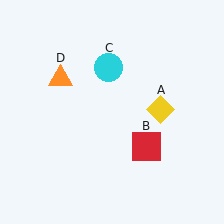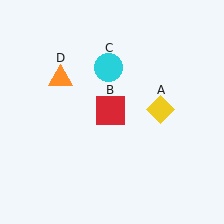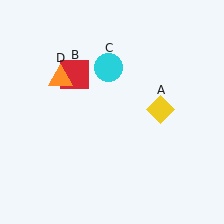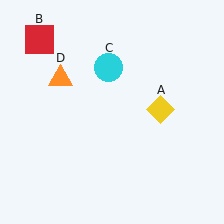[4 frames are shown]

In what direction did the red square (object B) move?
The red square (object B) moved up and to the left.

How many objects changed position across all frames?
1 object changed position: red square (object B).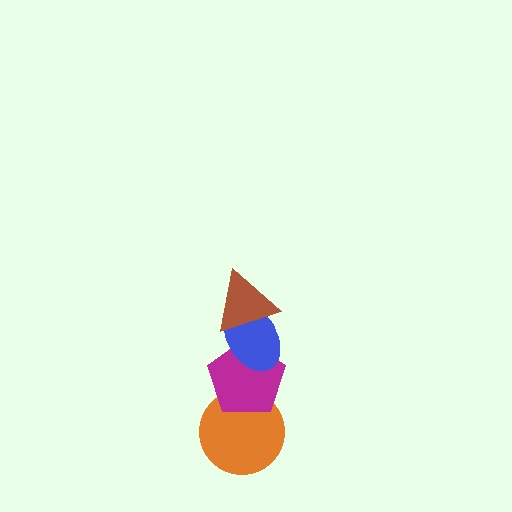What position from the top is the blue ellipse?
The blue ellipse is 2nd from the top.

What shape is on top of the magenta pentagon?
The blue ellipse is on top of the magenta pentagon.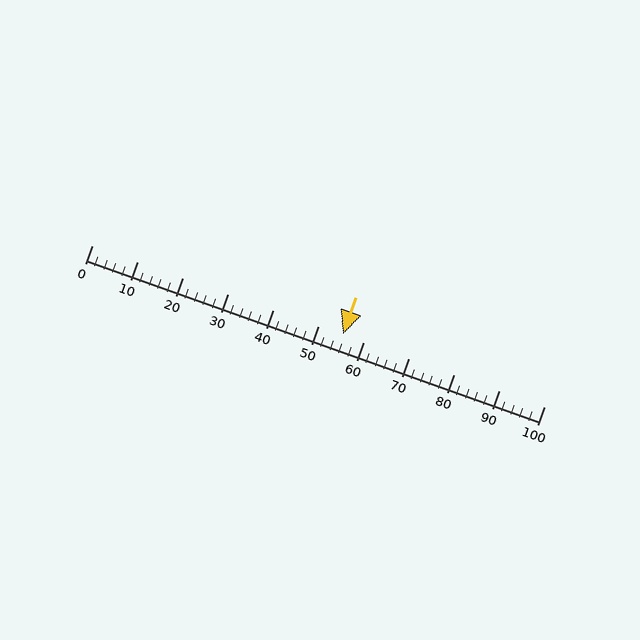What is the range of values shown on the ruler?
The ruler shows values from 0 to 100.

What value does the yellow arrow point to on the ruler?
The yellow arrow points to approximately 56.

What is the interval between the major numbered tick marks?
The major tick marks are spaced 10 units apart.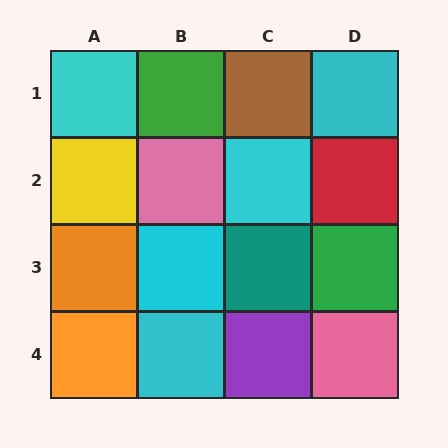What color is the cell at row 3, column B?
Cyan.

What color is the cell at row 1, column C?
Brown.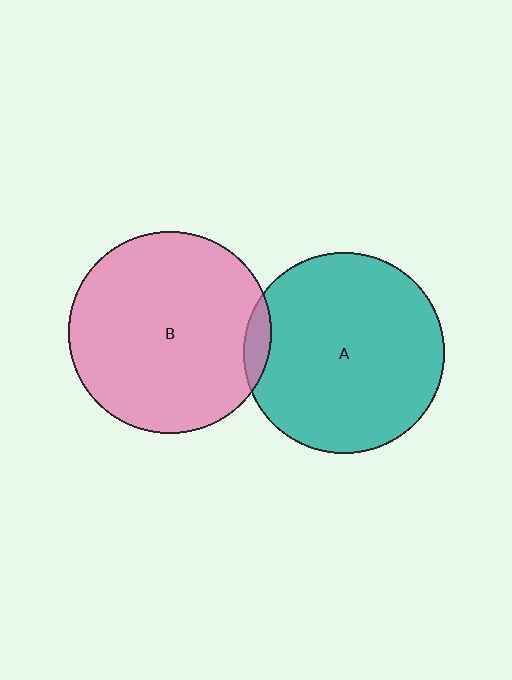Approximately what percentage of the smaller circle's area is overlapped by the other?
Approximately 5%.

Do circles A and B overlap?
Yes.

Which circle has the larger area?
Circle B (pink).